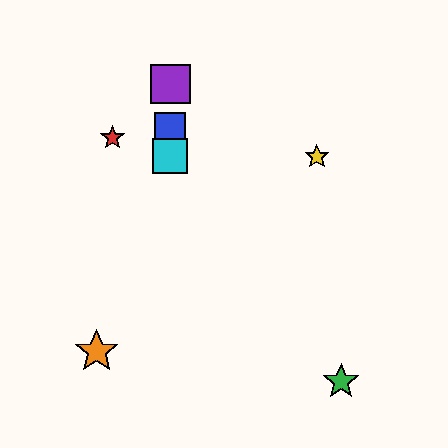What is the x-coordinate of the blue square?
The blue square is at x≈170.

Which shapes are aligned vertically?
The blue square, the purple square, the cyan square are aligned vertically.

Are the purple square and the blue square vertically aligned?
Yes, both are at x≈170.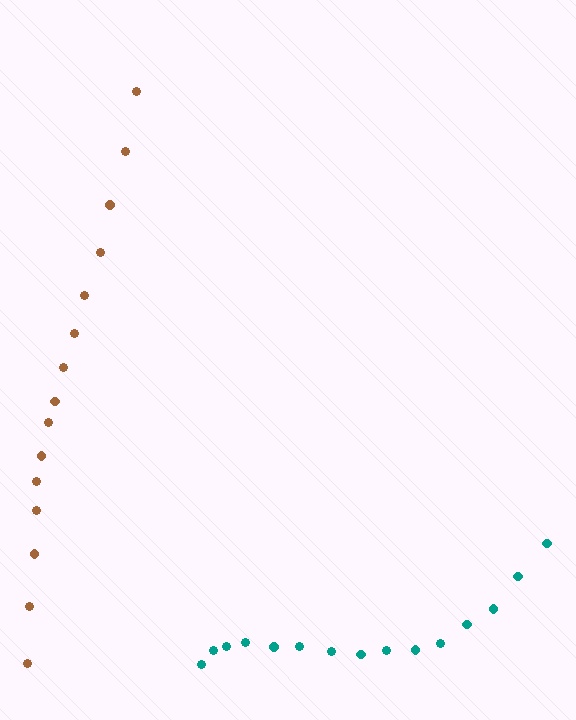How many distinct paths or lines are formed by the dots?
There are 2 distinct paths.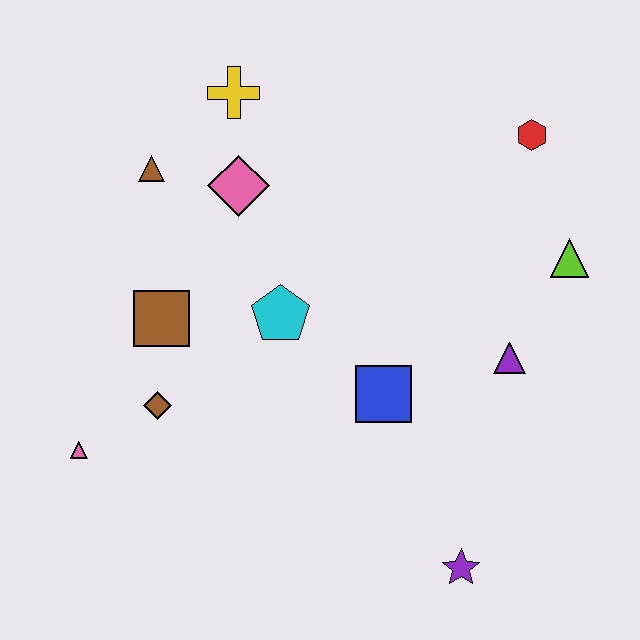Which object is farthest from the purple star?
The yellow cross is farthest from the purple star.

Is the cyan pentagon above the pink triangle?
Yes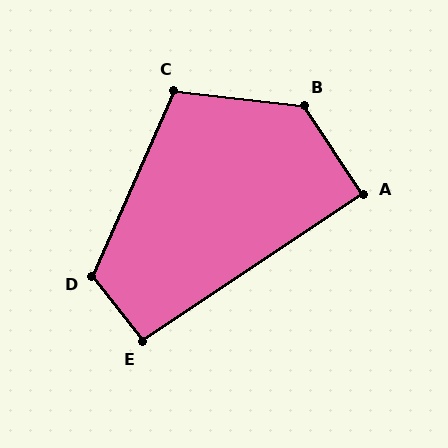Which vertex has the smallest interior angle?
A, at approximately 90 degrees.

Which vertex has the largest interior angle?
B, at approximately 131 degrees.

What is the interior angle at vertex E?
Approximately 95 degrees (approximately right).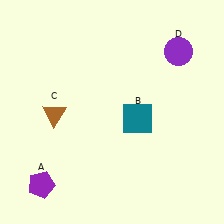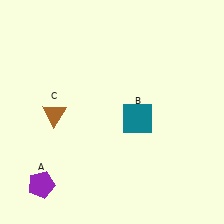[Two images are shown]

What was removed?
The purple circle (D) was removed in Image 2.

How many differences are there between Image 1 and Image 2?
There is 1 difference between the two images.